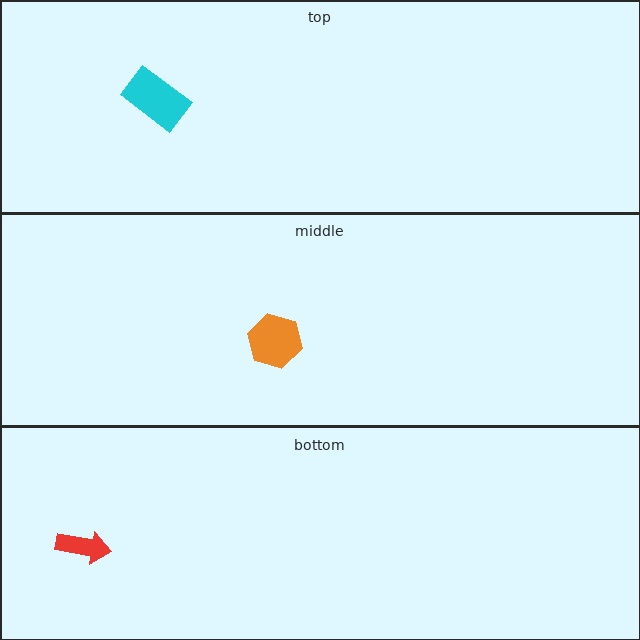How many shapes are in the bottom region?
1.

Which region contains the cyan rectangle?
The top region.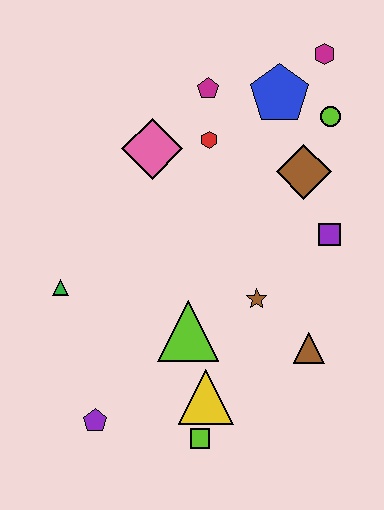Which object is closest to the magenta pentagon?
The red hexagon is closest to the magenta pentagon.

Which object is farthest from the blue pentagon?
The purple pentagon is farthest from the blue pentagon.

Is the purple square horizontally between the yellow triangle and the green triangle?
No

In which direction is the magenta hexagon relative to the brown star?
The magenta hexagon is above the brown star.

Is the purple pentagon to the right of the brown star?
No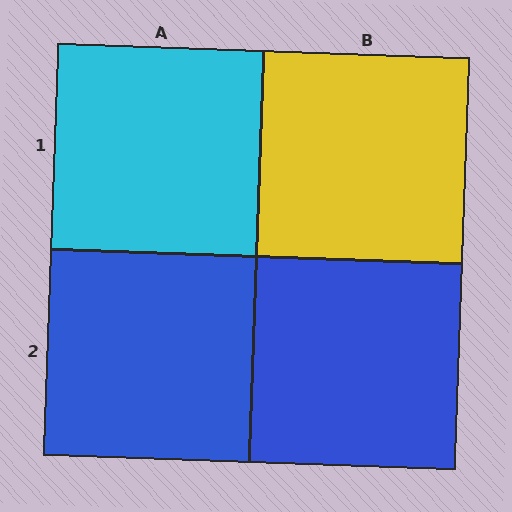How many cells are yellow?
1 cell is yellow.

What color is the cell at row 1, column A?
Cyan.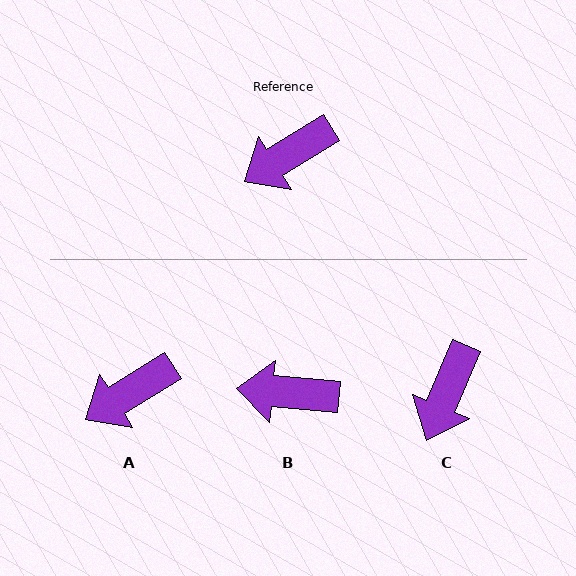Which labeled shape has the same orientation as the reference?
A.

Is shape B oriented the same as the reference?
No, it is off by about 37 degrees.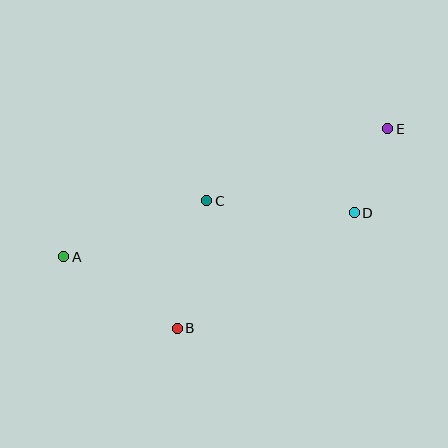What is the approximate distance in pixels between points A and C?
The distance between A and C is approximately 154 pixels.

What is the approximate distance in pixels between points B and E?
The distance between B and E is approximately 290 pixels.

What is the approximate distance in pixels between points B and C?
The distance between B and C is approximately 131 pixels.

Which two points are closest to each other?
Points D and E are closest to each other.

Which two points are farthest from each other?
Points A and E are farthest from each other.